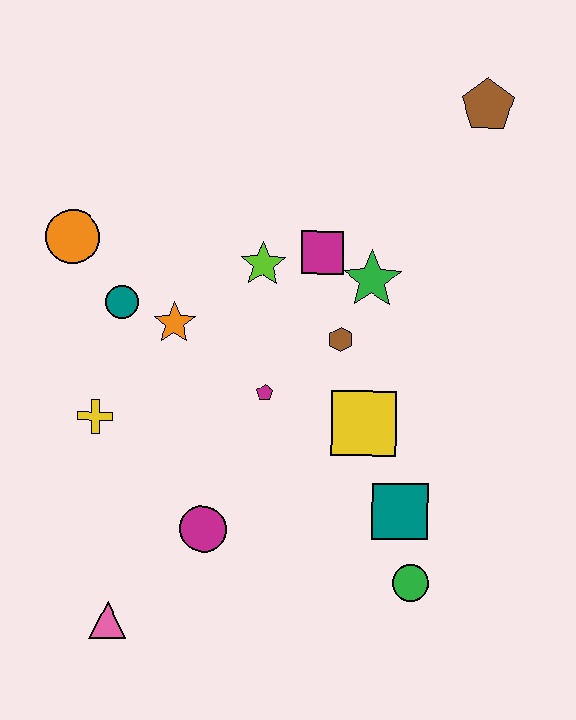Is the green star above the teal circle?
Yes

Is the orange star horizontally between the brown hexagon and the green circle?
No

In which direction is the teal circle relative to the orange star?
The teal circle is to the left of the orange star.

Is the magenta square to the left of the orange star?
No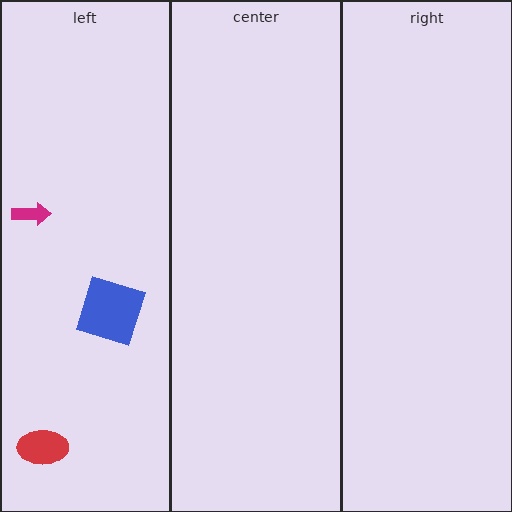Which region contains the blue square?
The left region.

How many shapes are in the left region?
3.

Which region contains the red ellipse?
The left region.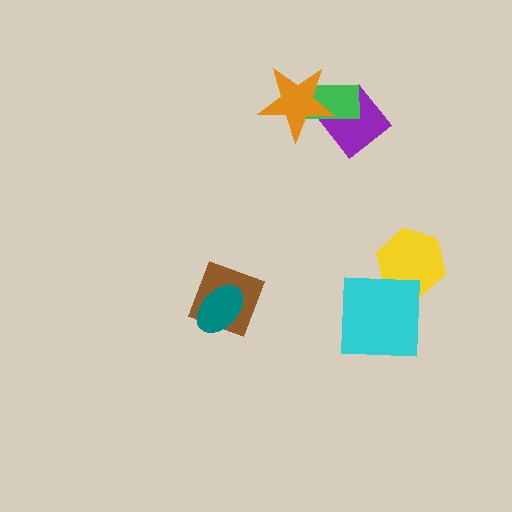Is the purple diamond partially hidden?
Yes, it is partially covered by another shape.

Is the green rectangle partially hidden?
Yes, it is partially covered by another shape.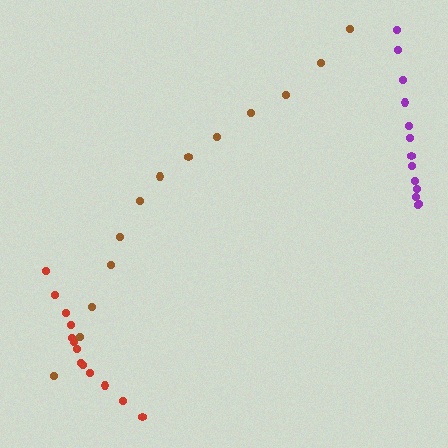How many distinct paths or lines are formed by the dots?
There are 3 distinct paths.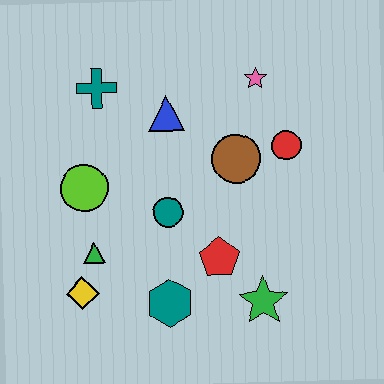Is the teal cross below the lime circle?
No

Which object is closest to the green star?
The red pentagon is closest to the green star.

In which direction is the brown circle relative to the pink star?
The brown circle is below the pink star.